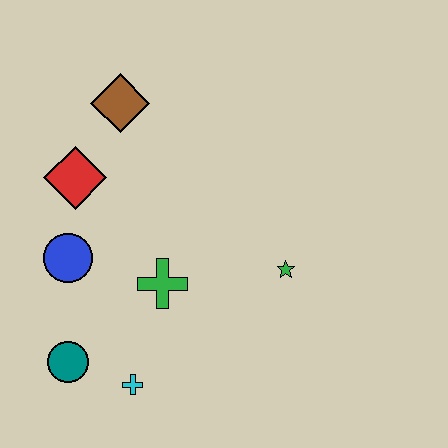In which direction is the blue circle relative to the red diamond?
The blue circle is below the red diamond.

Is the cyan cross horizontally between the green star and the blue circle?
Yes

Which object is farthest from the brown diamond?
The cyan cross is farthest from the brown diamond.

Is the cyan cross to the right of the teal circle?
Yes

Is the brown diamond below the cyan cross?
No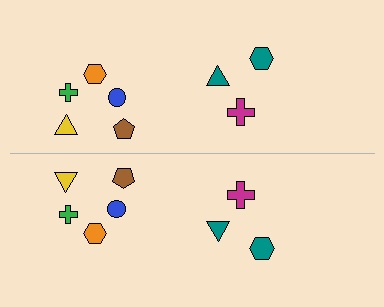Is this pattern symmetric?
Yes, this pattern has bilateral (reflection) symmetry.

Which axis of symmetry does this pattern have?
The pattern has a horizontal axis of symmetry running through the center of the image.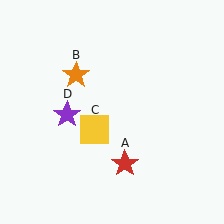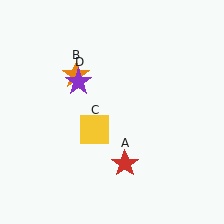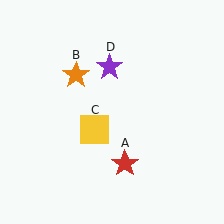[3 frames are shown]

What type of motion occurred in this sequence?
The purple star (object D) rotated clockwise around the center of the scene.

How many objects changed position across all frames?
1 object changed position: purple star (object D).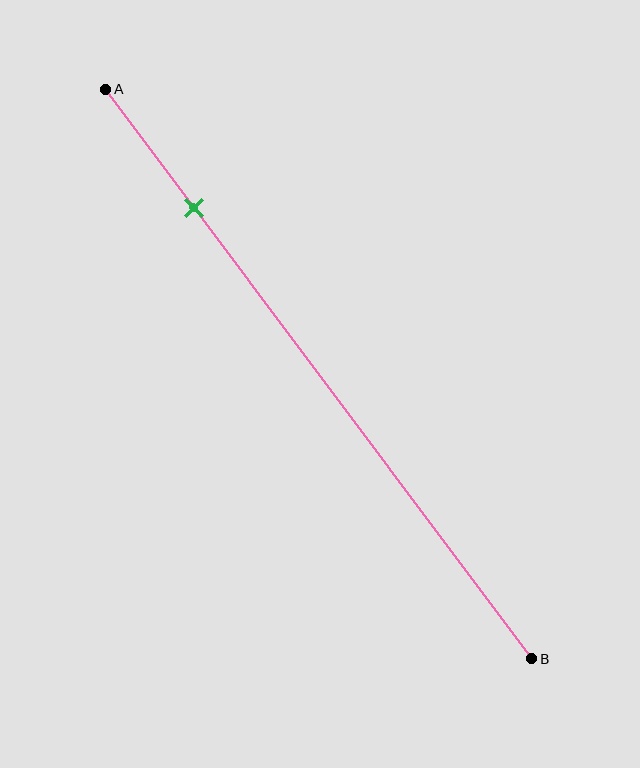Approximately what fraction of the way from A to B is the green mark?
The green mark is approximately 20% of the way from A to B.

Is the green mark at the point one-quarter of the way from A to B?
No, the mark is at about 20% from A, not at the 25% one-quarter point.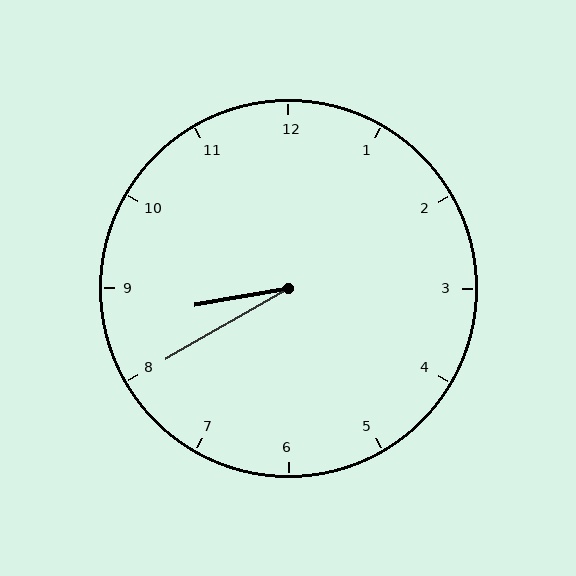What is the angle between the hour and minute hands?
Approximately 20 degrees.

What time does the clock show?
8:40.